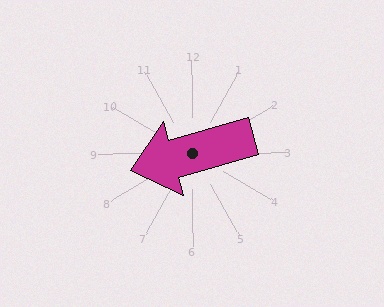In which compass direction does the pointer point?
West.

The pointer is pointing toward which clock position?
Roughly 8 o'clock.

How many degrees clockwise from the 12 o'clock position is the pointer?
Approximately 254 degrees.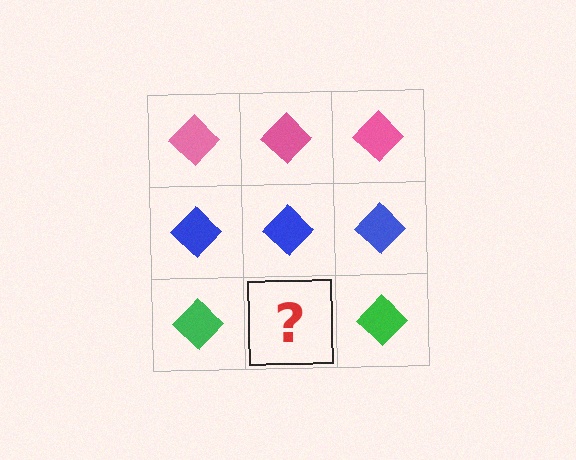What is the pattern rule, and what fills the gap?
The rule is that each row has a consistent color. The gap should be filled with a green diamond.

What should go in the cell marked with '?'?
The missing cell should contain a green diamond.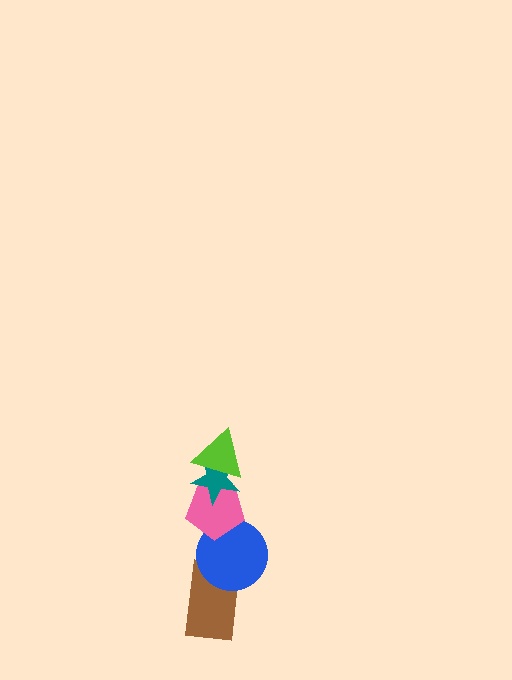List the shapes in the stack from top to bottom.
From top to bottom: the lime triangle, the teal star, the pink pentagon, the blue circle, the brown rectangle.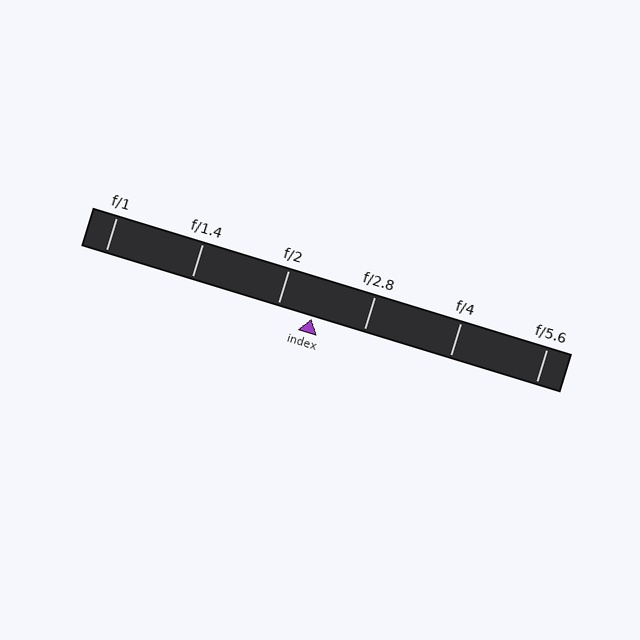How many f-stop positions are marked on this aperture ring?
There are 6 f-stop positions marked.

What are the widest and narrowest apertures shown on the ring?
The widest aperture shown is f/1 and the narrowest is f/5.6.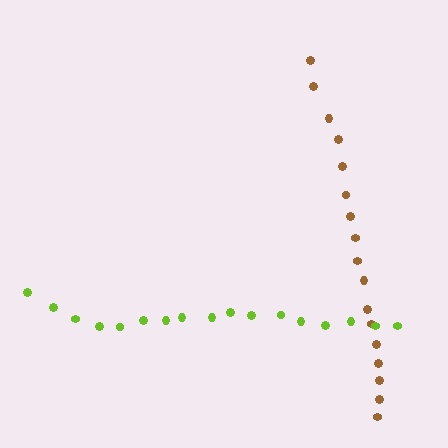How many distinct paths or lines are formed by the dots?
There are 2 distinct paths.